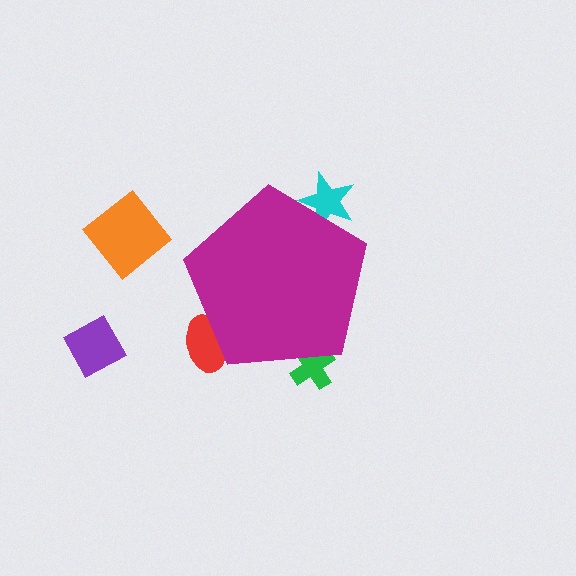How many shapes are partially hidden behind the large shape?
3 shapes are partially hidden.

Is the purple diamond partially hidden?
No, the purple diamond is fully visible.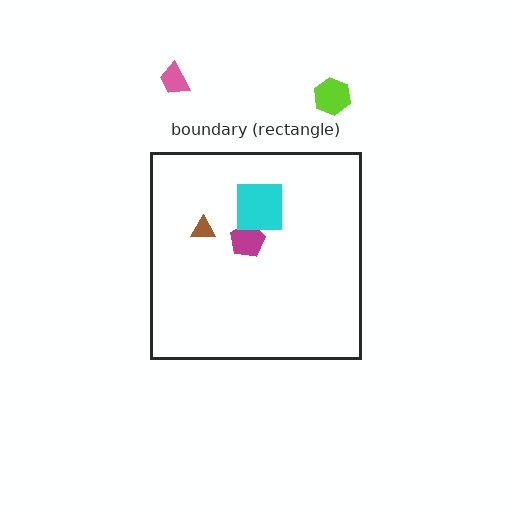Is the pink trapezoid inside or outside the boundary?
Outside.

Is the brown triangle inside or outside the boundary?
Inside.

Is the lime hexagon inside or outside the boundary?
Outside.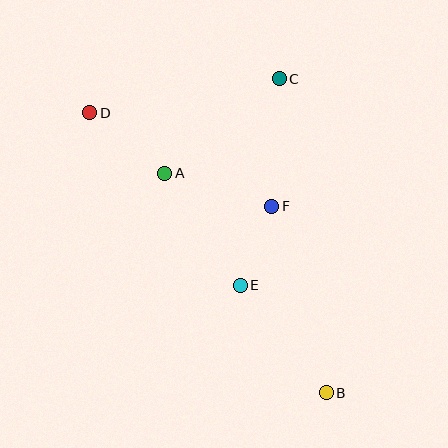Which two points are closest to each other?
Points E and F are closest to each other.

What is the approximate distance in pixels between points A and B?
The distance between A and B is approximately 272 pixels.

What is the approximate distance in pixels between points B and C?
The distance between B and C is approximately 318 pixels.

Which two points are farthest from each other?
Points B and D are farthest from each other.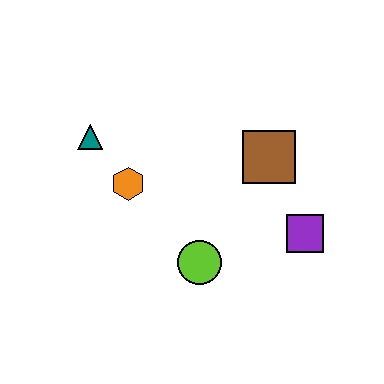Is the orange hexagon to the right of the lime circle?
No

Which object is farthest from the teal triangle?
The purple square is farthest from the teal triangle.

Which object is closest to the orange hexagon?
The teal triangle is closest to the orange hexagon.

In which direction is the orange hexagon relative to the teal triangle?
The orange hexagon is below the teal triangle.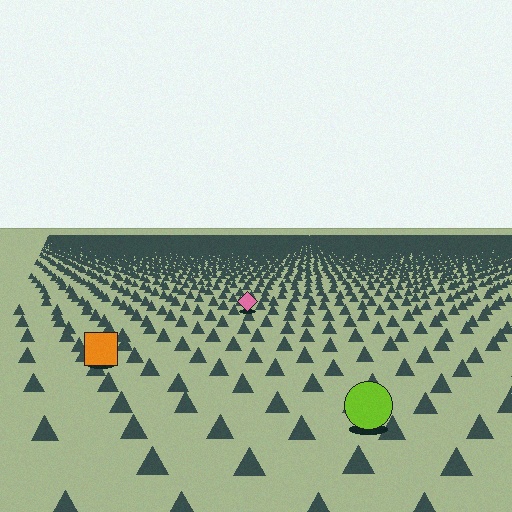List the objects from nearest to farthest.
From nearest to farthest: the lime circle, the orange square, the pink diamond.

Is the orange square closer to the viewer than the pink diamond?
Yes. The orange square is closer — you can tell from the texture gradient: the ground texture is coarser near it.